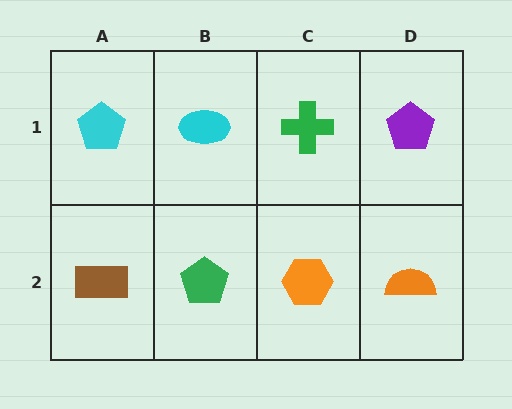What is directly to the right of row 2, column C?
An orange semicircle.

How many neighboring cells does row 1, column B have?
3.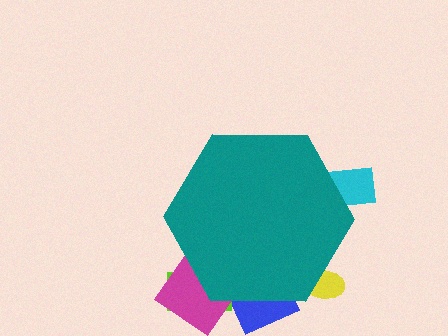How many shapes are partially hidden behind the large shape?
5 shapes are partially hidden.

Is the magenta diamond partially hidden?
Yes, the magenta diamond is partially hidden behind the teal hexagon.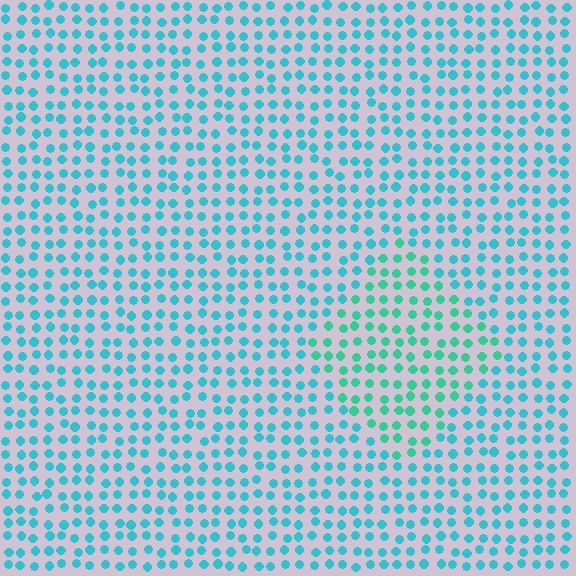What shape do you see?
I see a diamond.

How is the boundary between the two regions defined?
The boundary is defined purely by a slight shift in hue (about 27 degrees). Spacing, size, and orientation are identical on both sides.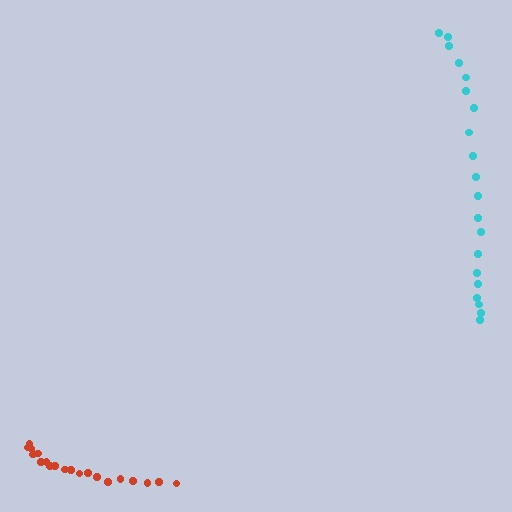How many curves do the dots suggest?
There are 2 distinct paths.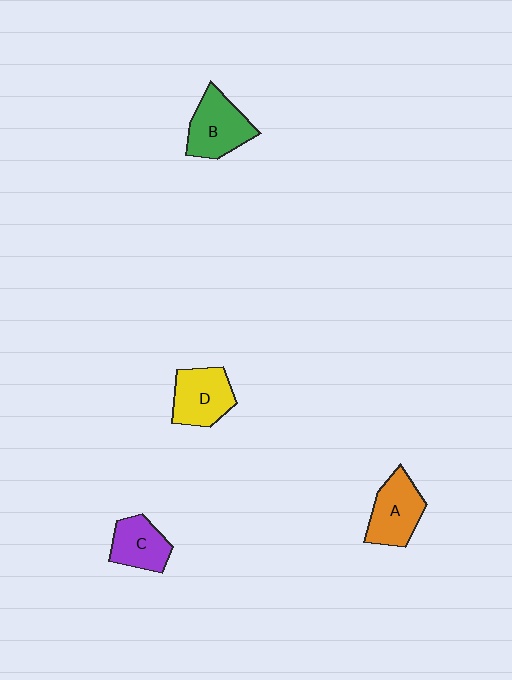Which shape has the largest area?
Shape B (green).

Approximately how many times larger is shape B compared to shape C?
Approximately 1.3 times.